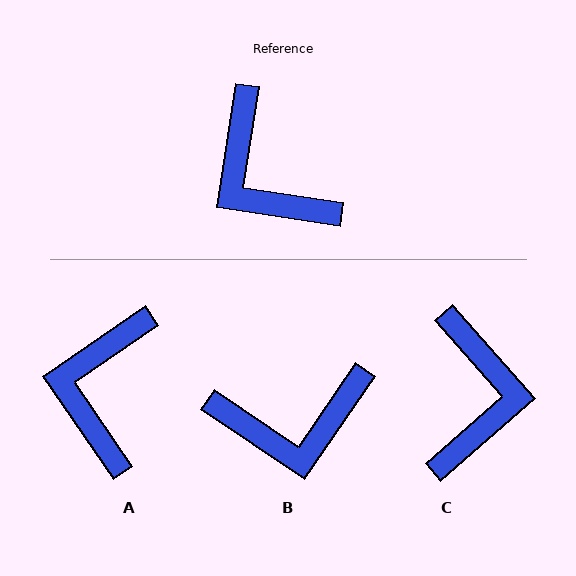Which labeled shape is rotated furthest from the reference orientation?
C, about 140 degrees away.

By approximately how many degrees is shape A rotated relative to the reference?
Approximately 47 degrees clockwise.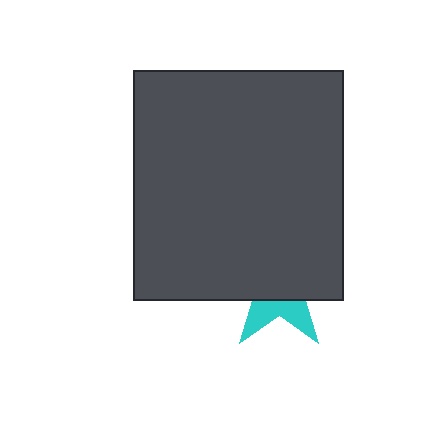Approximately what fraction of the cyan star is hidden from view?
Roughly 68% of the cyan star is hidden behind the dark gray rectangle.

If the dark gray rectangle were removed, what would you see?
You would see the complete cyan star.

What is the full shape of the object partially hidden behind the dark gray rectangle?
The partially hidden object is a cyan star.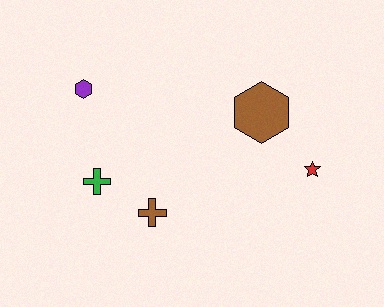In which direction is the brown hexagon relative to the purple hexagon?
The brown hexagon is to the right of the purple hexagon.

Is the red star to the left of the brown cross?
No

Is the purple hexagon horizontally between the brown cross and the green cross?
No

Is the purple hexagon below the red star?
No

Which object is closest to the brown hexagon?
The red star is closest to the brown hexagon.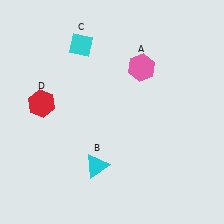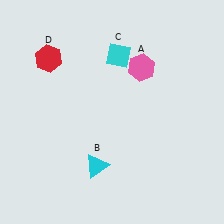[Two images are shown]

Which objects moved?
The objects that moved are: the cyan diamond (C), the red hexagon (D).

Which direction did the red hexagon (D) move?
The red hexagon (D) moved up.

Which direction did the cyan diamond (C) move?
The cyan diamond (C) moved right.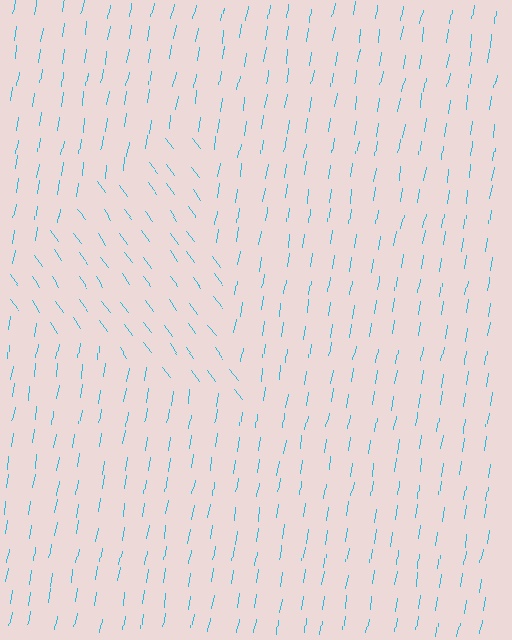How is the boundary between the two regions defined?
The boundary is defined purely by a change in line orientation (approximately 45 degrees difference). All lines are the same color and thickness.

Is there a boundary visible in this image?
Yes, there is a texture boundary formed by a change in line orientation.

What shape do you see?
I see a triangle.